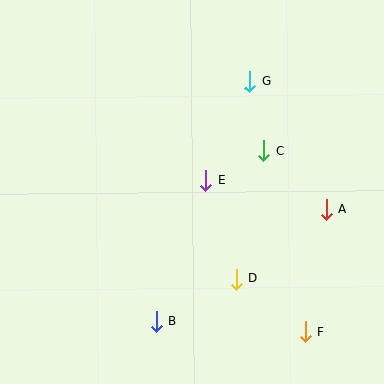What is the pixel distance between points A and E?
The distance between A and E is 124 pixels.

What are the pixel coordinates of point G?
Point G is at (250, 82).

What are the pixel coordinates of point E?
Point E is at (206, 180).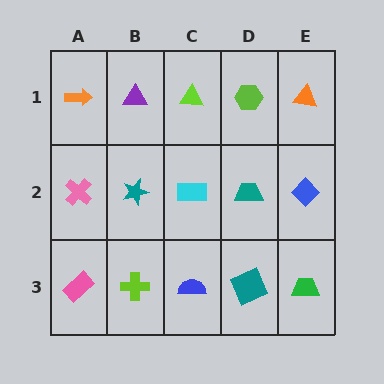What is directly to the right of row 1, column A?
A purple triangle.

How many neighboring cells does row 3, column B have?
3.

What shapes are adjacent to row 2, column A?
An orange arrow (row 1, column A), a pink rectangle (row 3, column A), a teal star (row 2, column B).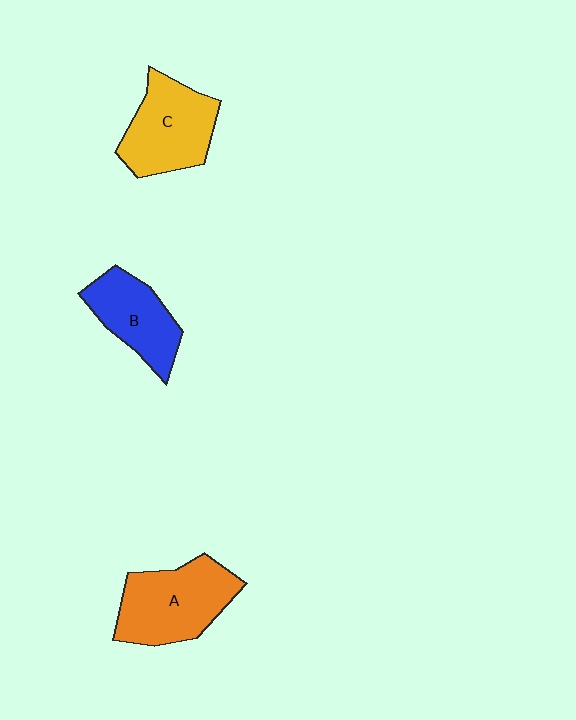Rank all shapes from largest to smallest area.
From largest to smallest: A (orange), C (yellow), B (blue).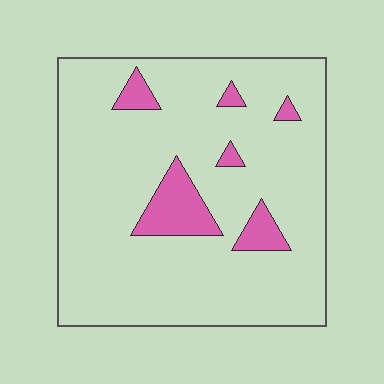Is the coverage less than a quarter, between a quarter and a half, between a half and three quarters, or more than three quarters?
Less than a quarter.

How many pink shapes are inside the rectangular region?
6.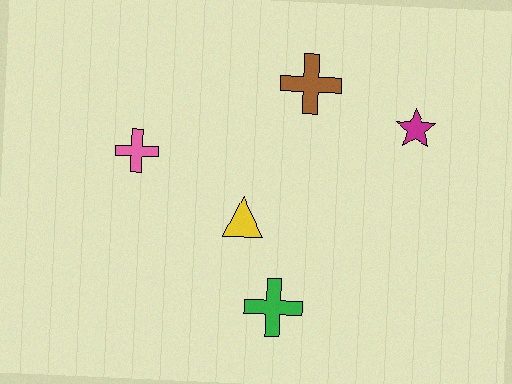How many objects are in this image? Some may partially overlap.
There are 5 objects.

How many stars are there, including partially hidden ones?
There is 1 star.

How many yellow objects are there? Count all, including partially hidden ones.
There is 1 yellow object.